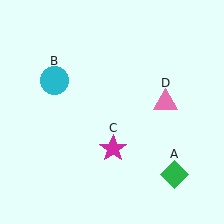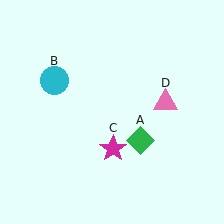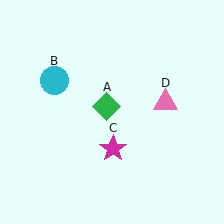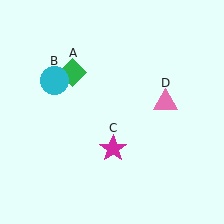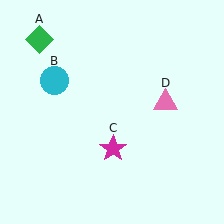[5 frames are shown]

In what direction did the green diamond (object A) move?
The green diamond (object A) moved up and to the left.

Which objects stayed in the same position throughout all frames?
Cyan circle (object B) and magenta star (object C) and pink triangle (object D) remained stationary.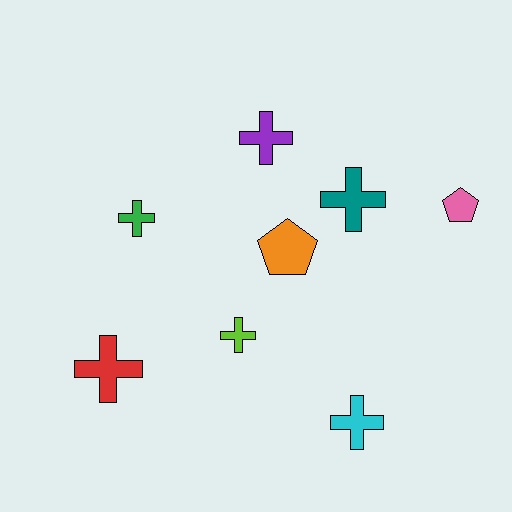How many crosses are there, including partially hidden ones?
There are 6 crosses.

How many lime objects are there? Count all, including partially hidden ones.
There is 1 lime object.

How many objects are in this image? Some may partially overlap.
There are 8 objects.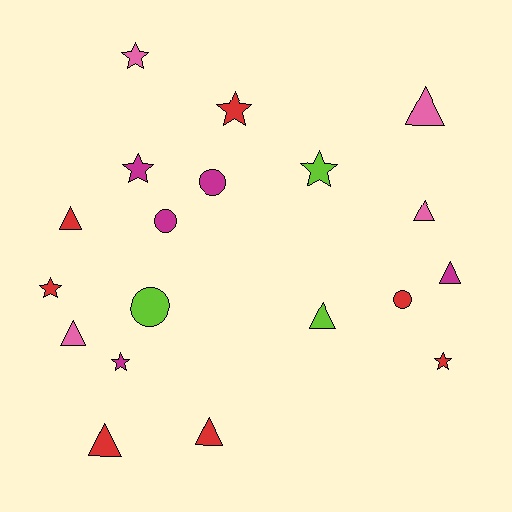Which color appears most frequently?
Red, with 7 objects.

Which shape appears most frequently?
Triangle, with 8 objects.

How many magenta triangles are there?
There is 1 magenta triangle.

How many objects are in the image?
There are 19 objects.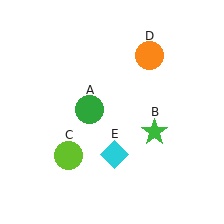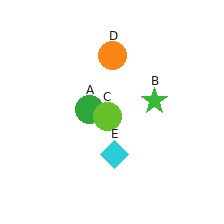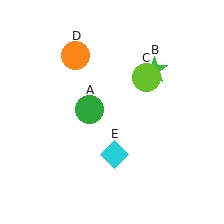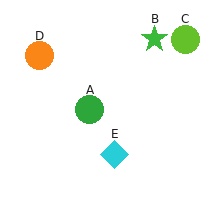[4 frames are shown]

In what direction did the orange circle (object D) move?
The orange circle (object D) moved left.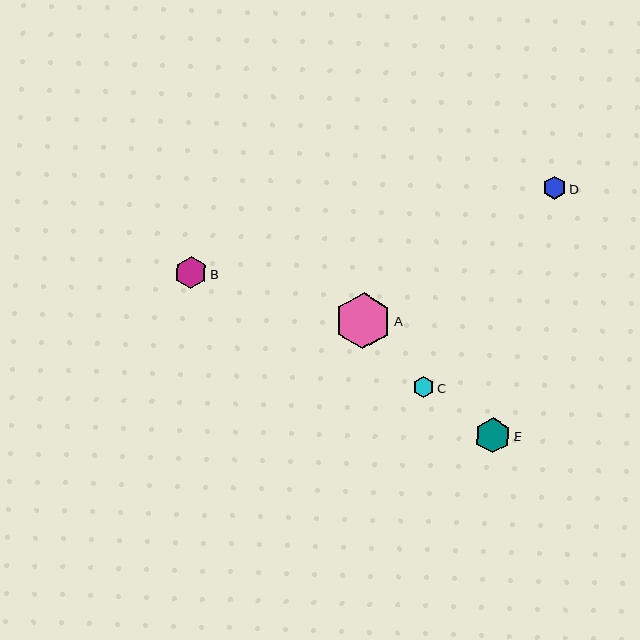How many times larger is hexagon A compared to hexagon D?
Hexagon A is approximately 2.4 times the size of hexagon D.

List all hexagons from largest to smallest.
From largest to smallest: A, E, B, D, C.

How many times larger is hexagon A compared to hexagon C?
Hexagon A is approximately 2.8 times the size of hexagon C.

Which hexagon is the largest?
Hexagon A is the largest with a size of approximately 56 pixels.